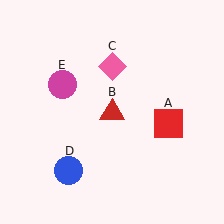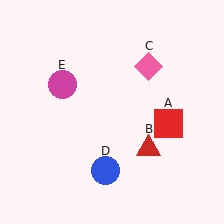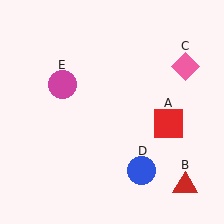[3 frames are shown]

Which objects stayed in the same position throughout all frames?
Red square (object A) and magenta circle (object E) remained stationary.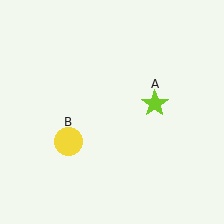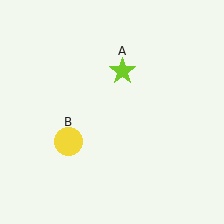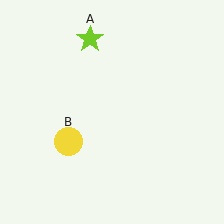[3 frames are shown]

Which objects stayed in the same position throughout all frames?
Yellow circle (object B) remained stationary.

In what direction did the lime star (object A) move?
The lime star (object A) moved up and to the left.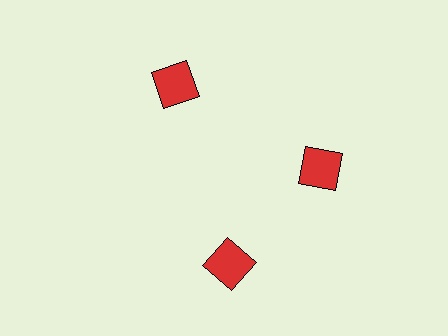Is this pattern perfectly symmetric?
No. The 3 red squares are arranged in a ring, but one element near the 7 o'clock position is rotated out of alignment along the ring, breaking the 3-fold rotational symmetry.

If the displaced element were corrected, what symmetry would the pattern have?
It would have 3-fold rotational symmetry — the pattern would map onto itself every 120 degrees.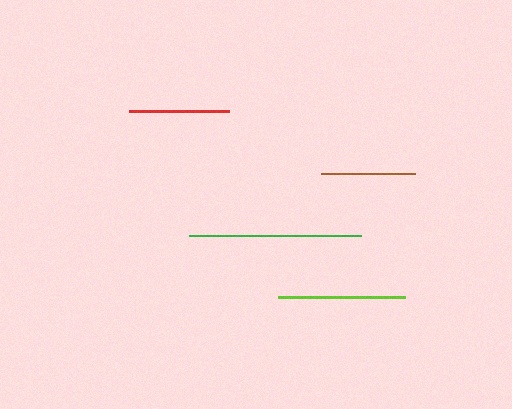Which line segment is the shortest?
The brown line is the shortest at approximately 95 pixels.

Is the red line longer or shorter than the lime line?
The lime line is longer than the red line.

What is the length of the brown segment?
The brown segment is approximately 95 pixels long.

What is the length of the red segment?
The red segment is approximately 100 pixels long.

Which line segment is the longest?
The green line is the longest at approximately 172 pixels.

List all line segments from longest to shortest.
From longest to shortest: green, lime, red, brown.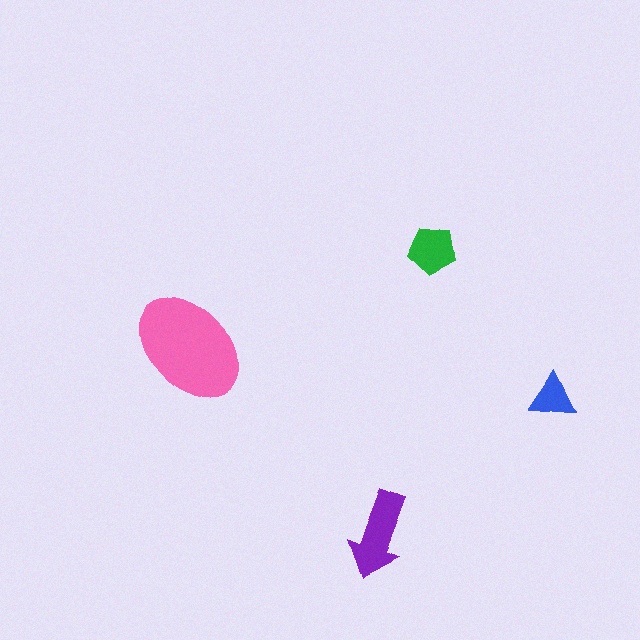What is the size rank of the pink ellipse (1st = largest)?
1st.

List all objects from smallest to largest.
The blue triangle, the green pentagon, the purple arrow, the pink ellipse.